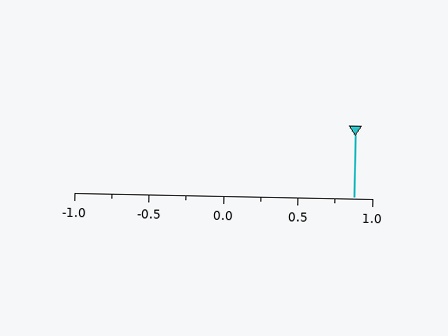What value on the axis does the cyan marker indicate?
The marker indicates approximately 0.88.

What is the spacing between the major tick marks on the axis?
The major ticks are spaced 0.5 apart.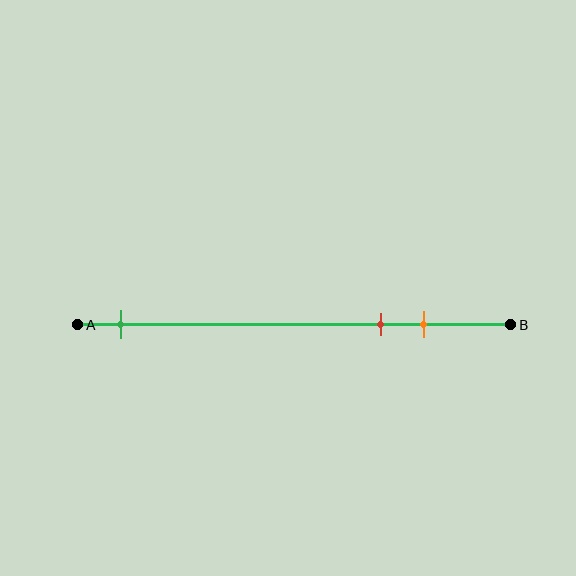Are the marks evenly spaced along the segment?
No, the marks are not evenly spaced.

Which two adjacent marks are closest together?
The red and orange marks are the closest adjacent pair.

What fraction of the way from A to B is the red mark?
The red mark is approximately 70% (0.7) of the way from A to B.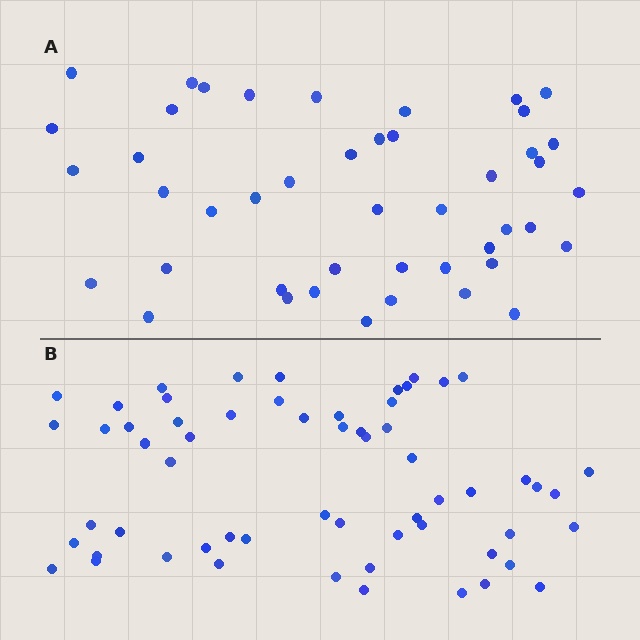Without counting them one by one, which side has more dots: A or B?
Region B (the bottom region) has more dots.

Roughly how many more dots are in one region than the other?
Region B has approximately 15 more dots than region A.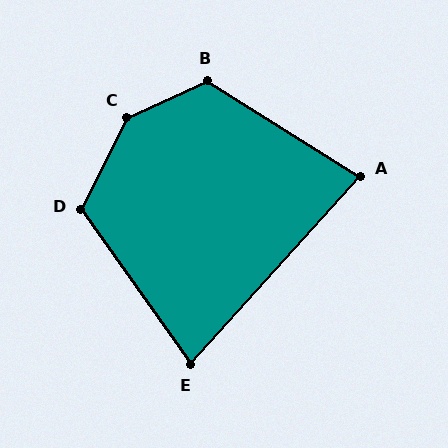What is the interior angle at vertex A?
Approximately 80 degrees (acute).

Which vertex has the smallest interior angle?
E, at approximately 77 degrees.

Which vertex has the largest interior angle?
C, at approximately 141 degrees.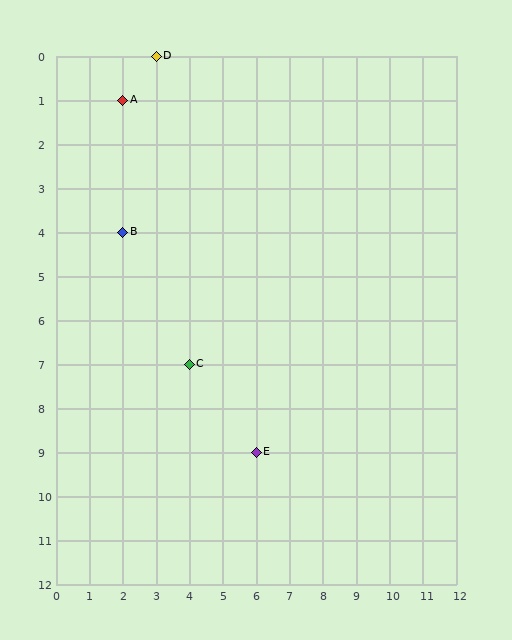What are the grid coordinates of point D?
Point D is at grid coordinates (3, 0).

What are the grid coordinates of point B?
Point B is at grid coordinates (2, 4).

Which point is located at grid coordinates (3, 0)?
Point D is at (3, 0).